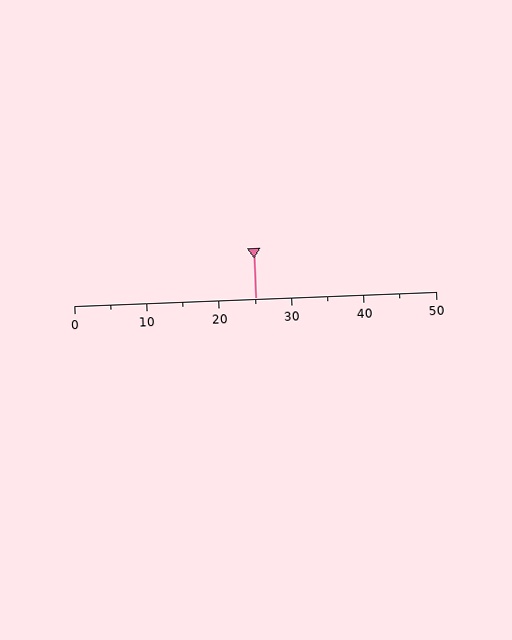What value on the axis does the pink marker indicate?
The marker indicates approximately 25.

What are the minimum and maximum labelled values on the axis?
The axis runs from 0 to 50.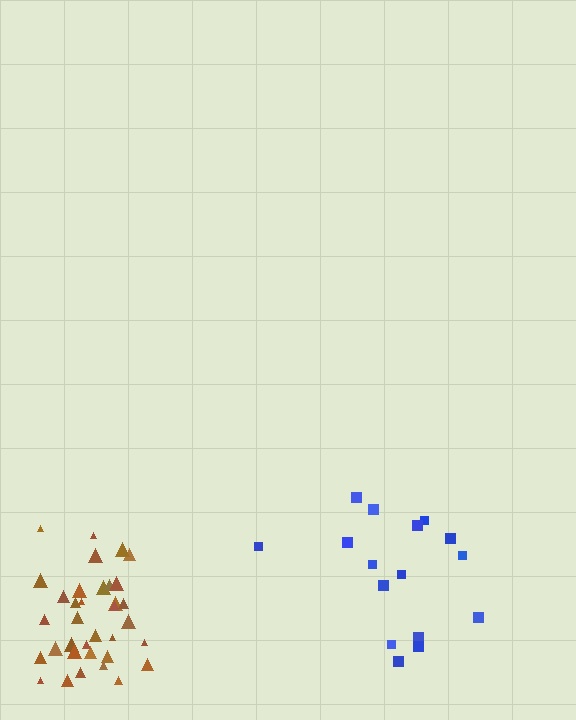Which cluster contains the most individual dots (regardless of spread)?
Brown (35).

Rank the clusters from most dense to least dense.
brown, blue.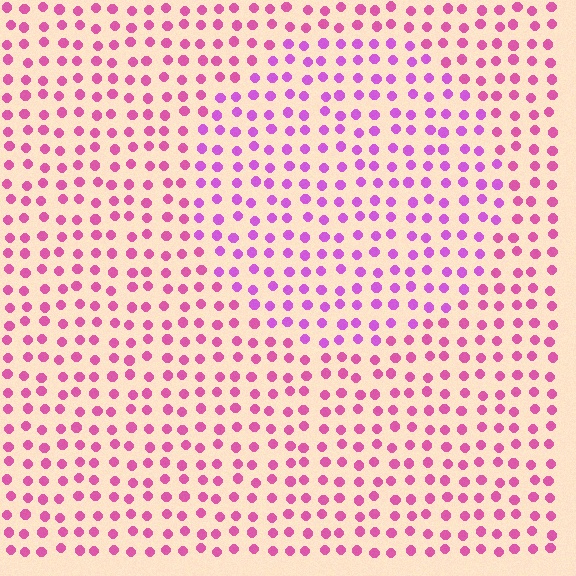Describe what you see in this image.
The image is filled with small pink elements in a uniform arrangement. A circle-shaped region is visible where the elements are tinted to a slightly different hue, forming a subtle color boundary.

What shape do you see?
I see a circle.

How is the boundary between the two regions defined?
The boundary is defined purely by a slight shift in hue (about 28 degrees). Spacing, size, and orientation are identical on both sides.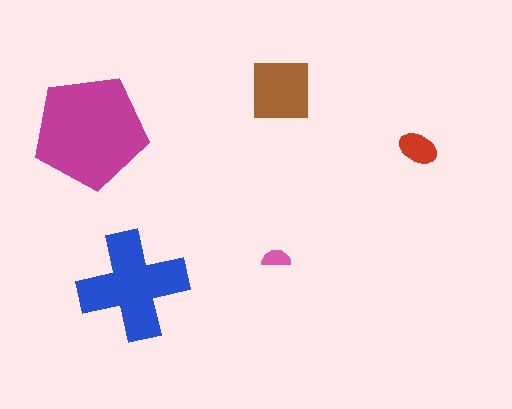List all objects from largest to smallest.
The magenta pentagon, the blue cross, the brown square, the red ellipse, the pink semicircle.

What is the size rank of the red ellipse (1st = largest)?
4th.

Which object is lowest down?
The blue cross is bottommost.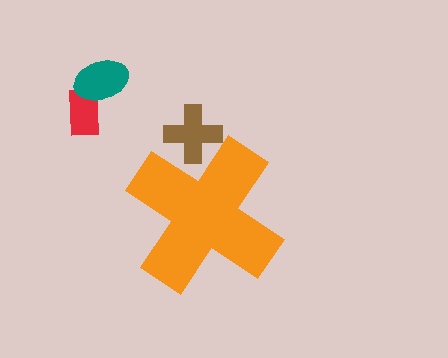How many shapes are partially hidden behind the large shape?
1 shape is partially hidden.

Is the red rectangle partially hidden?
No, the red rectangle is fully visible.